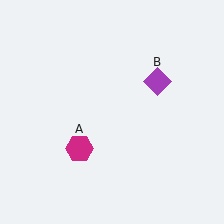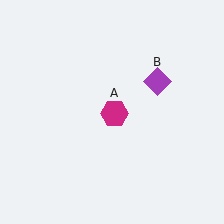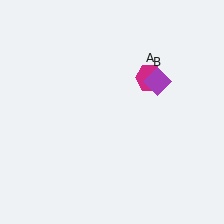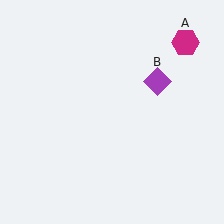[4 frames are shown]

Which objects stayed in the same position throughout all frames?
Purple diamond (object B) remained stationary.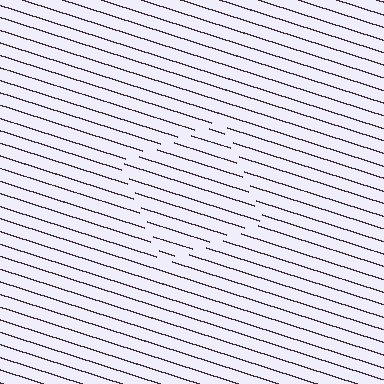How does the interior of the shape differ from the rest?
The interior of the shape contains the same grating, shifted by half a period — the contour is defined by the phase discontinuity where line-ends from the inner and outer gratings abut.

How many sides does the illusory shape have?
4 sides — the line-ends trace a square.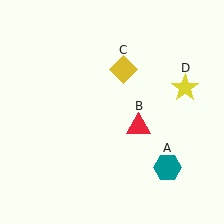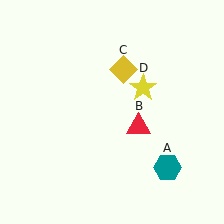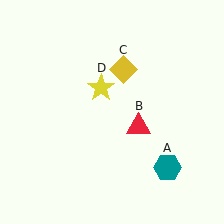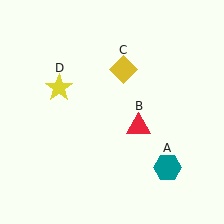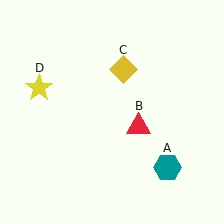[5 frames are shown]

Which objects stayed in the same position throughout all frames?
Teal hexagon (object A) and red triangle (object B) and yellow diamond (object C) remained stationary.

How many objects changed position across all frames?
1 object changed position: yellow star (object D).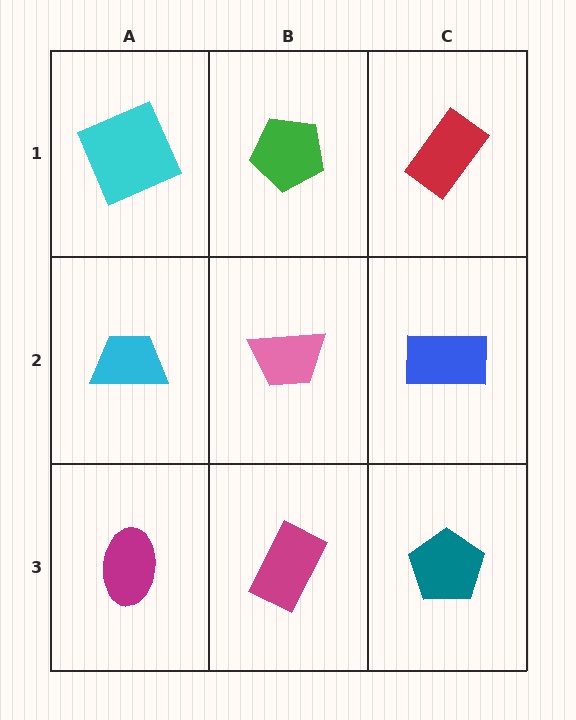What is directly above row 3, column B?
A pink trapezoid.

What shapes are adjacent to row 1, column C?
A blue rectangle (row 2, column C), a green pentagon (row 1, column B).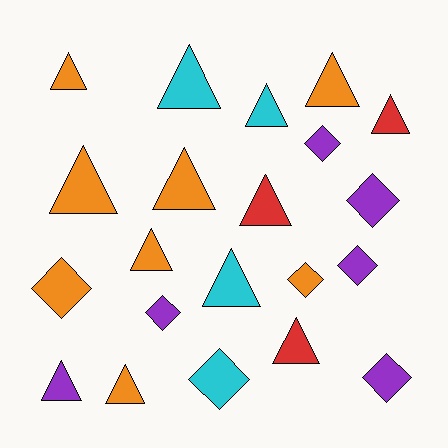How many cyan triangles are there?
There are 3 cyan triangles.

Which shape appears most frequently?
Triangle, with 13 objects.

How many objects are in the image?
There are 21 objects.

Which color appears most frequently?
Orange, with 8 objects.